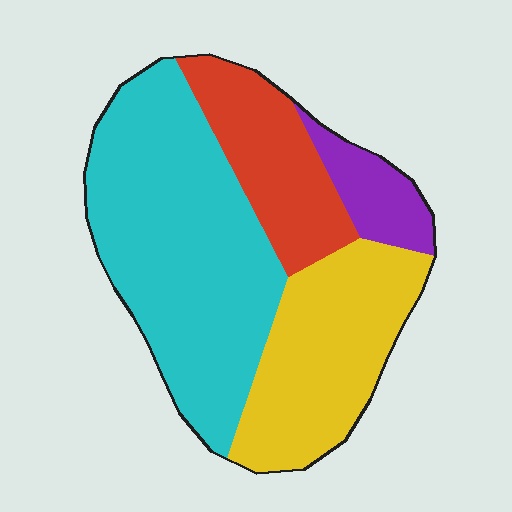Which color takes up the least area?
Purple, at roughly 10%.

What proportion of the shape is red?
Red covers about 20% of the shape.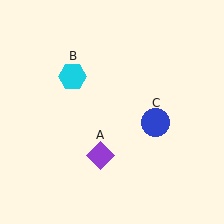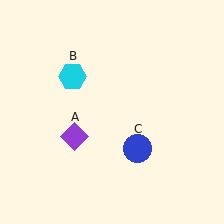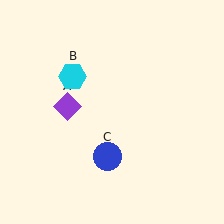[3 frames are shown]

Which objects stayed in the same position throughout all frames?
Cyan hexagon (object B) remained stationary.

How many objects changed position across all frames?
2 objects changed position: purple diamond (object A), blue circle (object C).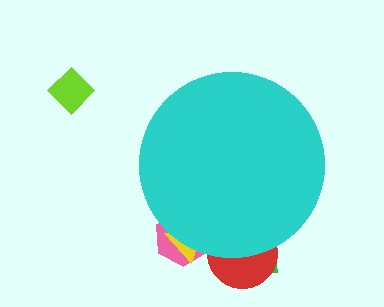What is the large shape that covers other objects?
A cyan circle.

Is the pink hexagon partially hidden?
Yes, the pink hexagon is partially hidden behind the cyan circle.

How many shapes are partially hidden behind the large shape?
4 shapes are partially hidden.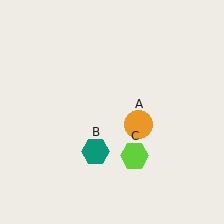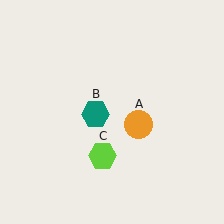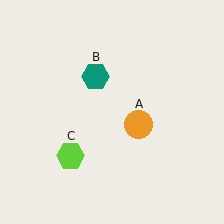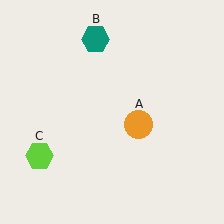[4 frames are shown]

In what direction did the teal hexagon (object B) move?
The teal hexagon (object B) moved up.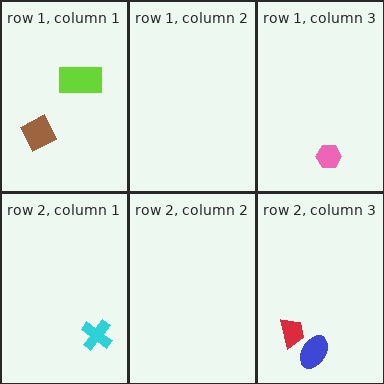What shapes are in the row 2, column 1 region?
The cyan cross.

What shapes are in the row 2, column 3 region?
The red trapezoid, the blue ellipse.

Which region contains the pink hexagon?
The row 1, column 3 region.